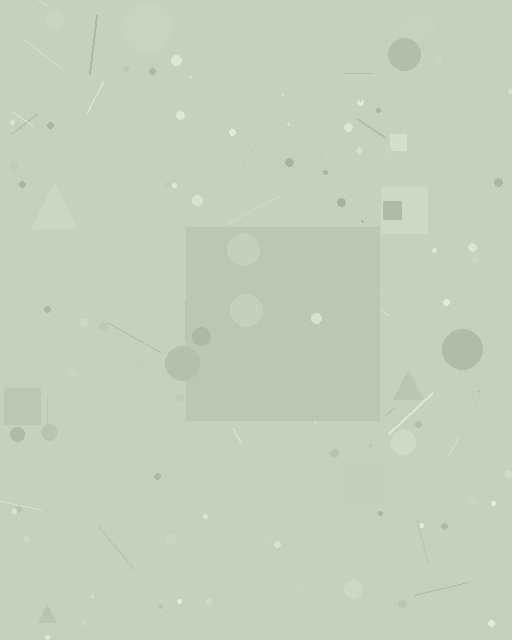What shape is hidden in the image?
A square is hidden in the image.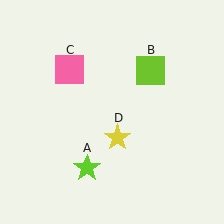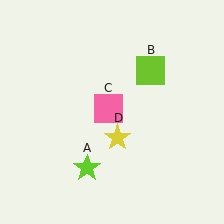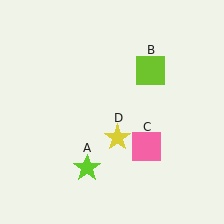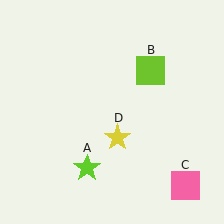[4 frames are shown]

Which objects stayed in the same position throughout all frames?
Lime star (object A) and lime square (object B) and yellow star (object D) remained stationary.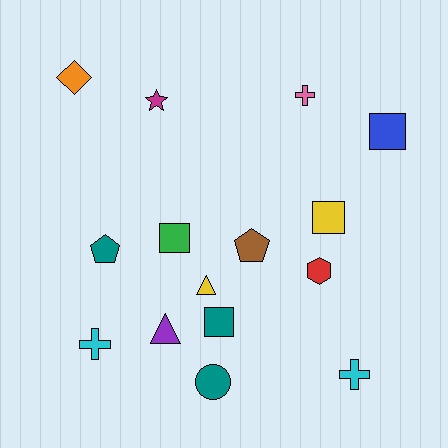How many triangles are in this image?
There are 2 triangles.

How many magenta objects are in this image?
There is 1 magenta object.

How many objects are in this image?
There are 15 objects.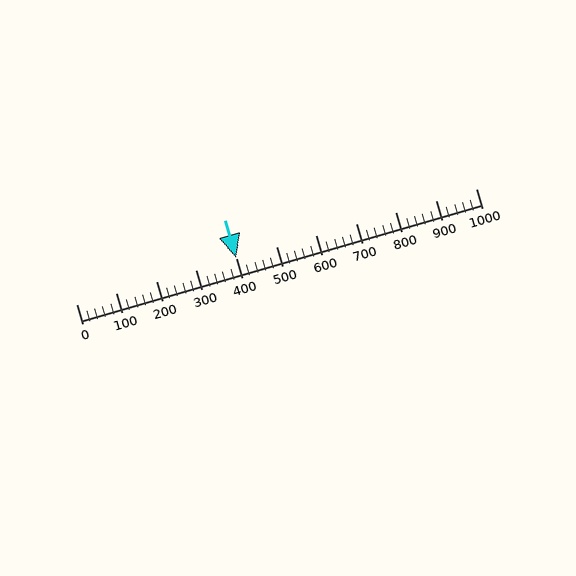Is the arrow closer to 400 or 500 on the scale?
The arrow is closer to 400.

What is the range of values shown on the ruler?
The ruler shows values from 0 to 1000.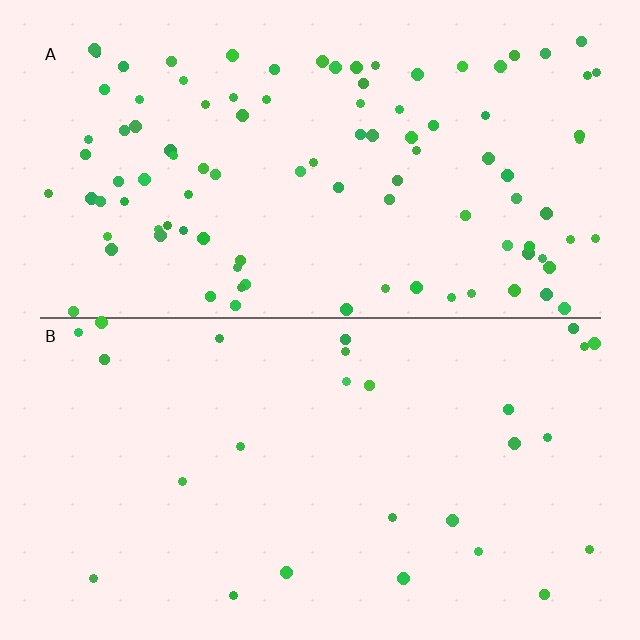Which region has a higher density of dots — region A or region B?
A (the top).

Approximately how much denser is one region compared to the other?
Approximately 3.7× — region A over region B.